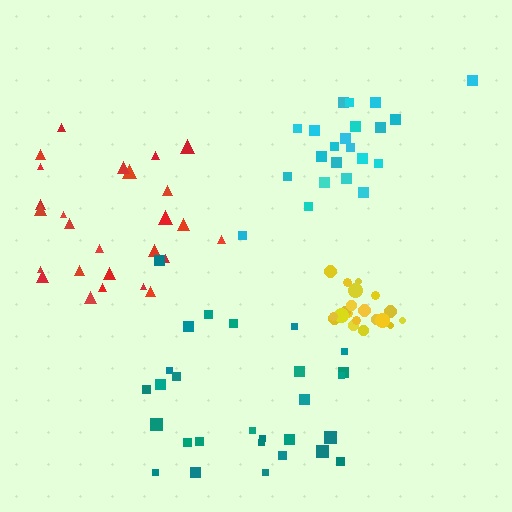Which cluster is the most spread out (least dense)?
Red.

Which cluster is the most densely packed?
Yellow.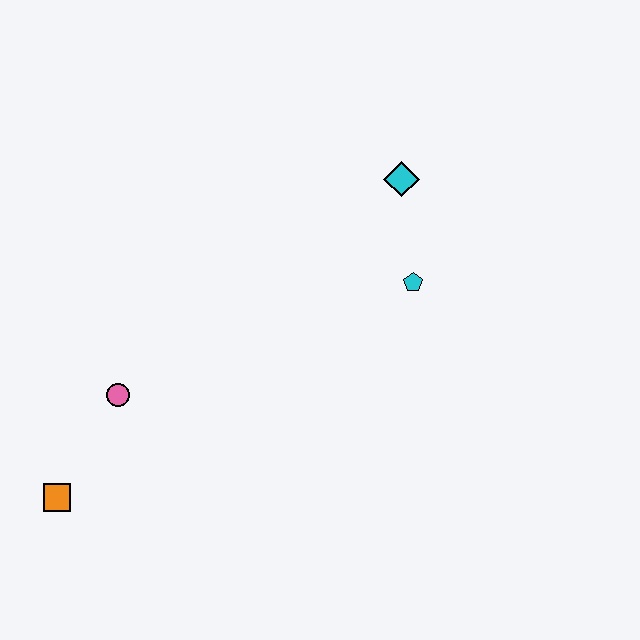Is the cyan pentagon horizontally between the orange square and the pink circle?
No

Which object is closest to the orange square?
The pink circle is closest to the orange square.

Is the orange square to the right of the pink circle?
No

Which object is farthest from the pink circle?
The cyan diamond is farthest from the pink circle.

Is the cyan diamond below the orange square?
No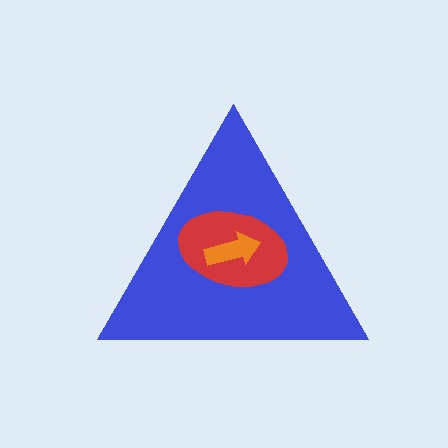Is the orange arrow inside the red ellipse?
Yes.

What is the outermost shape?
The blue triangle.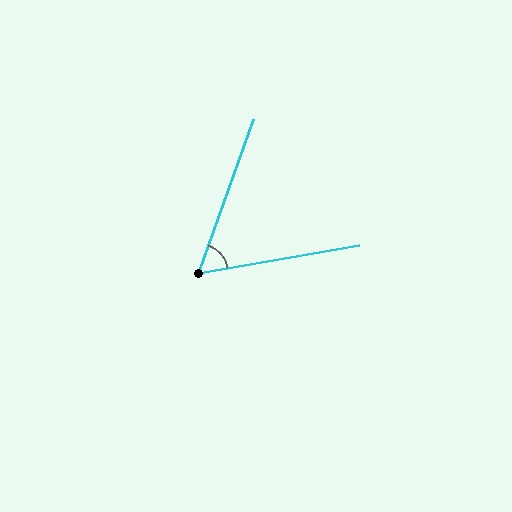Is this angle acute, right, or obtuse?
It is acute.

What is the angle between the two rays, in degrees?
Approximately 61 degrees.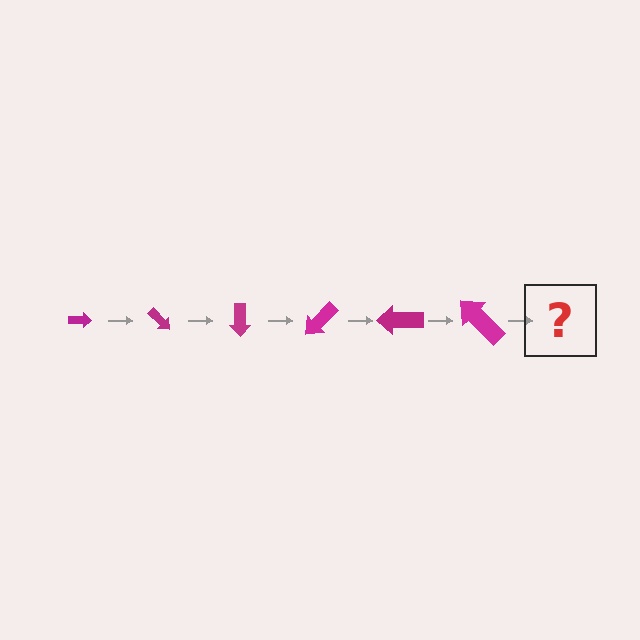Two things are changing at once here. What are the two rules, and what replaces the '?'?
The two rules are that the arrow grows larger each step and it rotates 45 degrees each step. The '?' should be an arrow, larger than the previous one and rotated 270 degrees from the start.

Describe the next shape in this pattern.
It should be an arrow, larger than the previous one and rotated 270 degrees from the start.